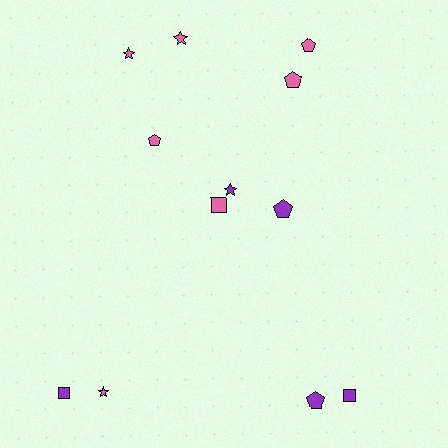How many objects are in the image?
There are 12 objects.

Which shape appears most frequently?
Pentagon, with 5 objects.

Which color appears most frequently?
Pink, with 7 objects.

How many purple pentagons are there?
There are 2 purple pentagons.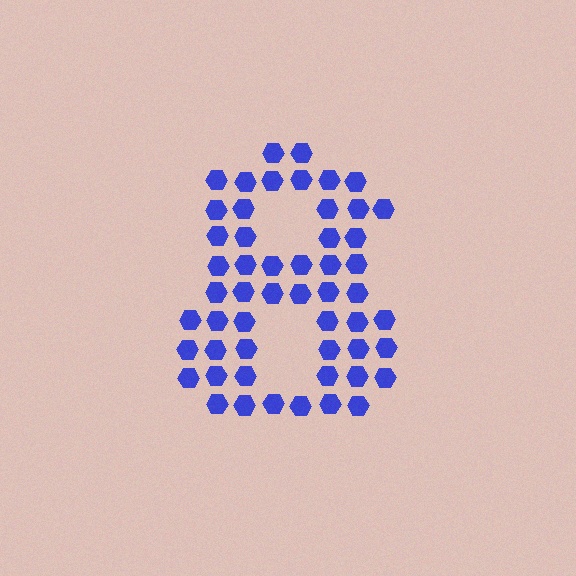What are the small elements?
The small elements are hexagons.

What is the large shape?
The large shape is the digit 8.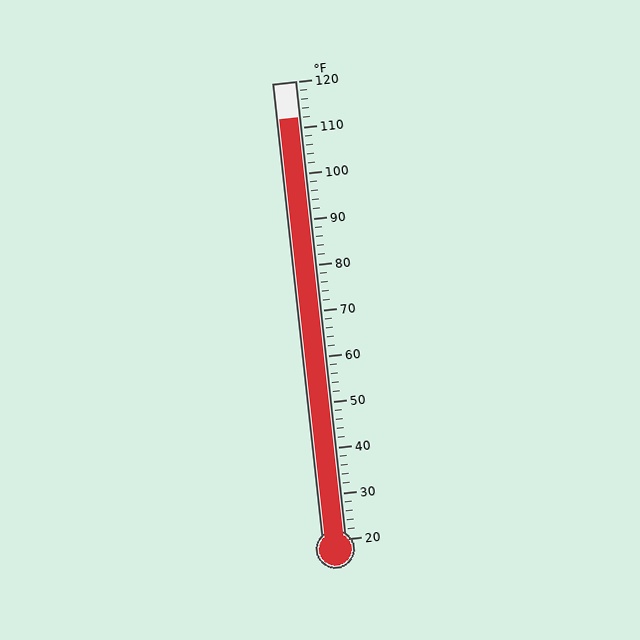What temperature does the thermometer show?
The thermometer shows approximately 112°F.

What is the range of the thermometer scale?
The thermometer scale ranges from 20°F to 120°F.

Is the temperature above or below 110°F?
The temperature is above 110°F.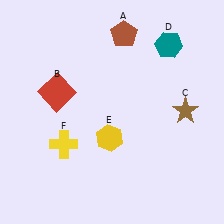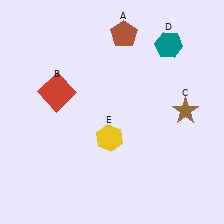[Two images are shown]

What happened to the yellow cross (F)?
The yellow cross (F) was removed in Image 2. It was in the bottom-left area of Image 1.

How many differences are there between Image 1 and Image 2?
There is 1 difference between the two images.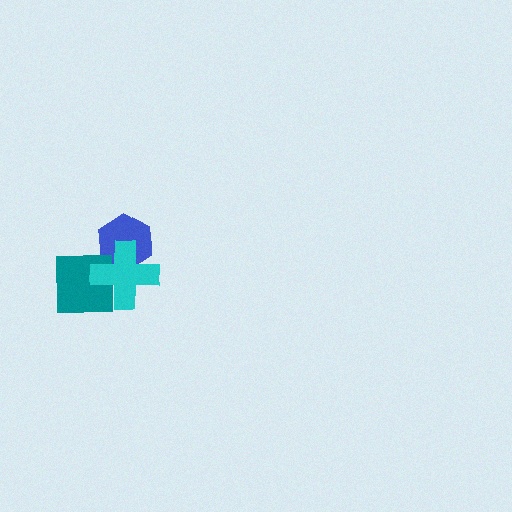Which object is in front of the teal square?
The cyan cross is in front of the teal square.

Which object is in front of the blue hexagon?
The cyan cross is in front of the blue hexagon.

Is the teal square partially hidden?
Yes, it is partially covered by another shape.